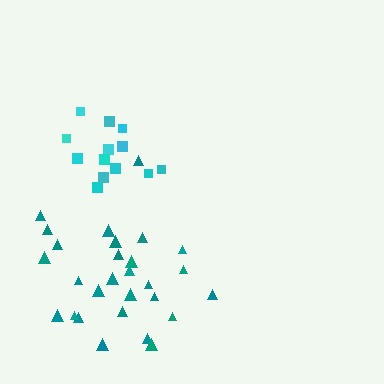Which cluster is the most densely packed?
Cyan.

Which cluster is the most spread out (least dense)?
Teal.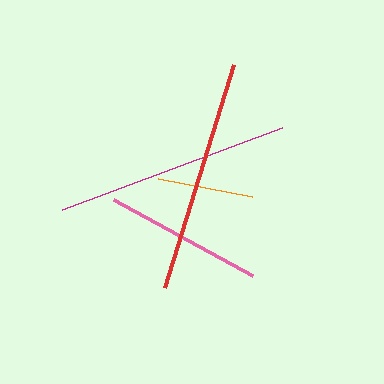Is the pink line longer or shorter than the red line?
The red line is longer than the pink line.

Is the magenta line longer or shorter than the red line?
The magenta line is longer than the red line.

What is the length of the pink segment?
The pink segment is approximately 158 pixels long.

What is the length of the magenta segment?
The magenta segment is approximately 235 pixels long.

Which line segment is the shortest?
The orange line is the shortest at approximately 96 pixels.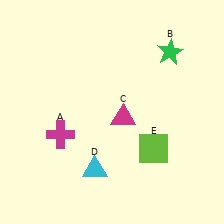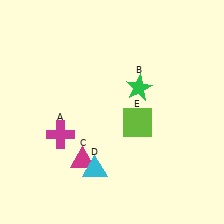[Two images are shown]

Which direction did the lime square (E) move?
The lime square (E) moved up.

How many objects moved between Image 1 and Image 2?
3 objects moved between the two images.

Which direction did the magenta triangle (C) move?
The magenta triangle (C) moved down.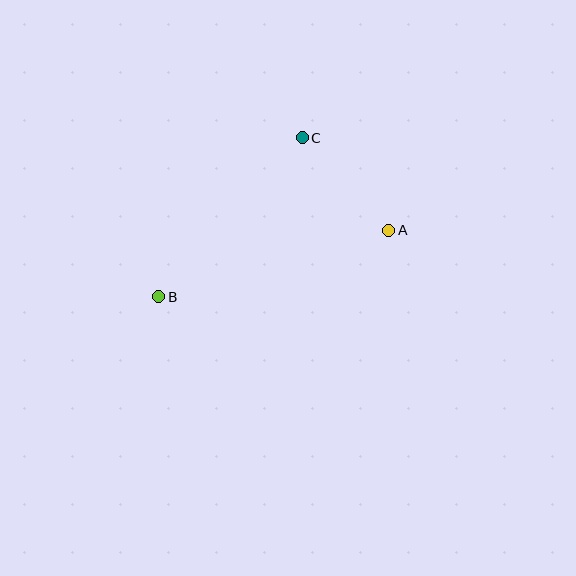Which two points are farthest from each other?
Points A and B are farthest from each other.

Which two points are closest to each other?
Points A and C are closest to each other.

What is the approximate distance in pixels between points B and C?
The distance between B and C is approximately 214 pixels.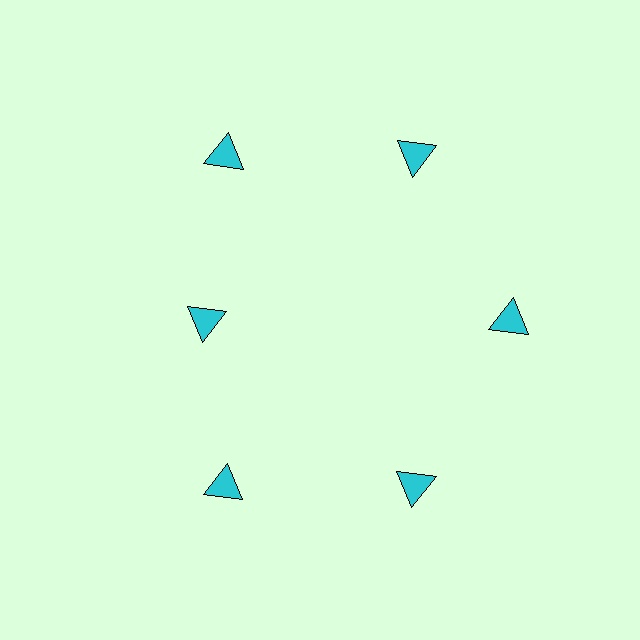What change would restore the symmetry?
The symmetry would be restored by moving it outward, back onto the ring so that all 6 triangles sit at equal angles and equal distance from the center.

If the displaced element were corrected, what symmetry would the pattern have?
It would have 6-fold rotational symmetry — the pattern would map onto itself every 60 degrees.